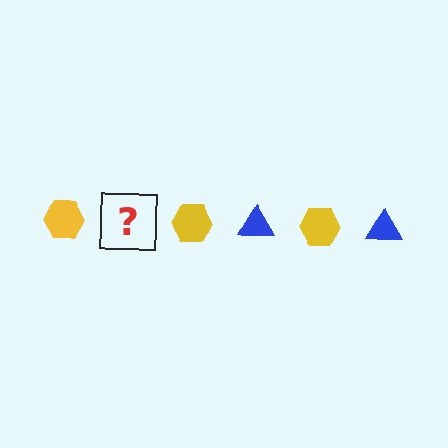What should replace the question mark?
The question mark should be replaced with a blue triangle.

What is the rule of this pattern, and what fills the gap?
The rule is that the pattern alternates between yellow hexagon and blue triangle. The gap should be filled with a blue triangle.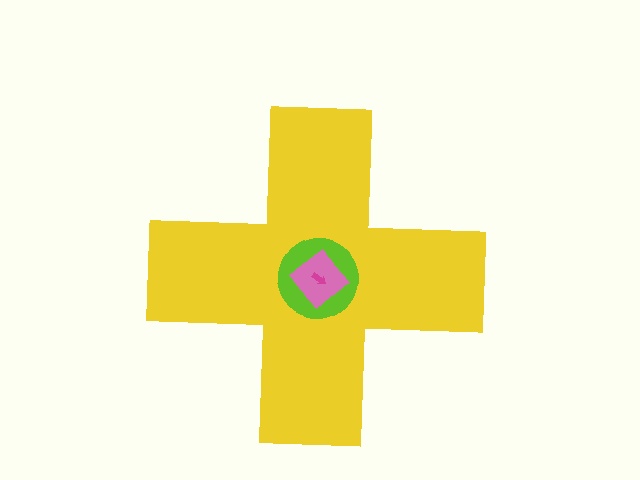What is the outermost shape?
The yellow cross.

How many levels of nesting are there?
4.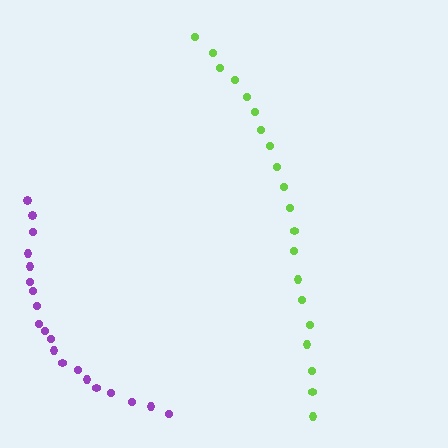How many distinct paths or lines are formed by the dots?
There are 2 distinct paths.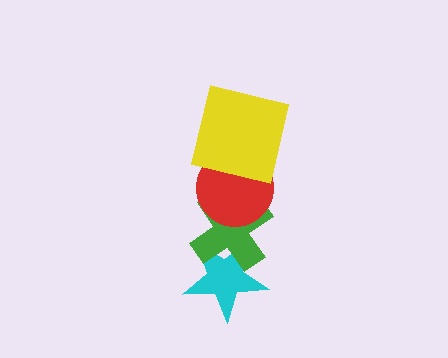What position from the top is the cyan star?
The cyan star is 4th from the top.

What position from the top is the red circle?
The red circle is 2nd from the top.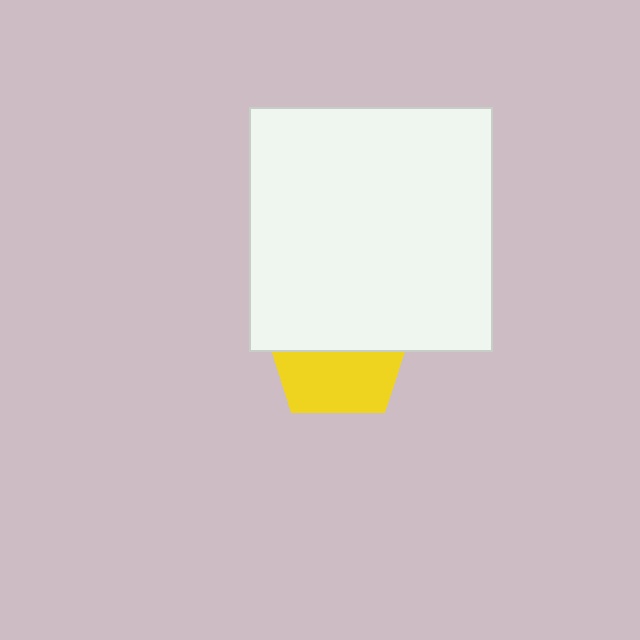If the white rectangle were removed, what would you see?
You would see the complete yellow pentagon.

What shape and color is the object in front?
The object in front is a white rectangle.